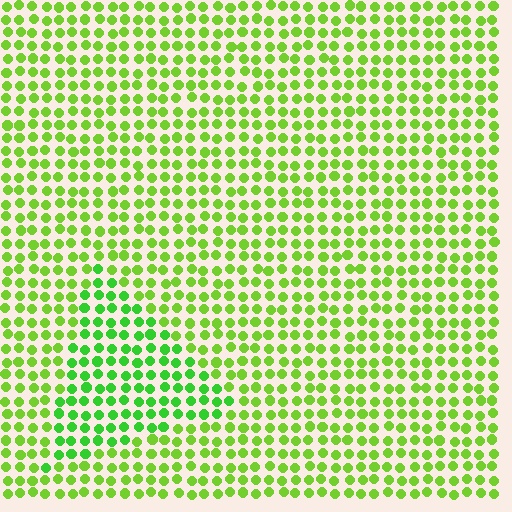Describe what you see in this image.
The image is filled with small lime elements in a uniform arrangement. A triangle-shaped region is visible where the elements are tinted to a slightly different hue, forming a subtle color boundary.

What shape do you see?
I see a triangle.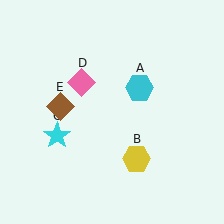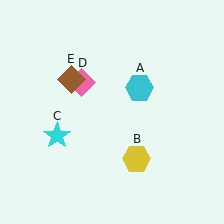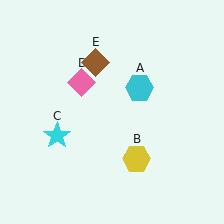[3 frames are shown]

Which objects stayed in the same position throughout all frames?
Cyan hexagon (object A) and yellow hexagon (object B) and cyan star (object C) and pink diamond (object D) remained stationary.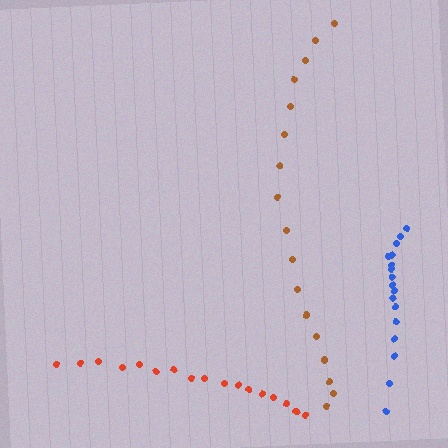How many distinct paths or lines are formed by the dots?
There are 3 distinct paths.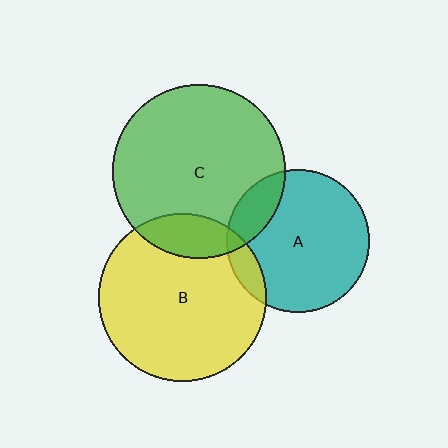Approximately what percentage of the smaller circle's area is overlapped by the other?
Approximately 15%.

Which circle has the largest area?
Circle C (green).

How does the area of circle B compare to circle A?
Approximately 1.4 times.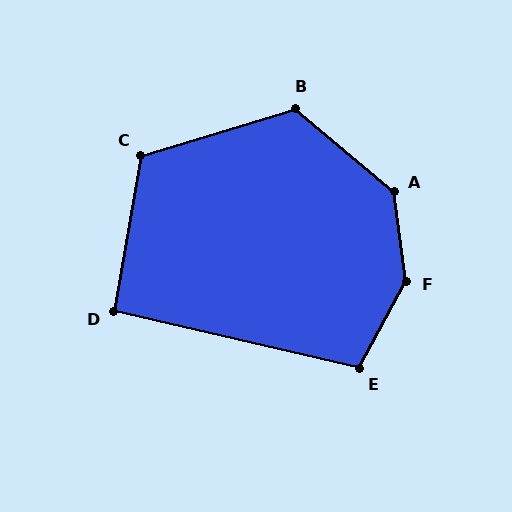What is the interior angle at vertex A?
Approximately 138 degrees (obtuse).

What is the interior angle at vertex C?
Approximately 117 degrees (obtuse).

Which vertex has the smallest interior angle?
D, at approximately 93 degrees.